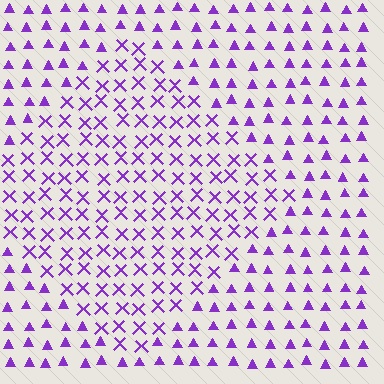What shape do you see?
I see a diamond.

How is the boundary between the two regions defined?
The boundary is defined by a change in element shape: X marks inside vs. triangles outside. All elements share the same color and spacing.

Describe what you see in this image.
The image is filled with small purple elements arranged in a uniform grid. A diamond-shaped region contains X marks, while the surrounding area contains triangles. The boundary is defined purely by the change in element shape.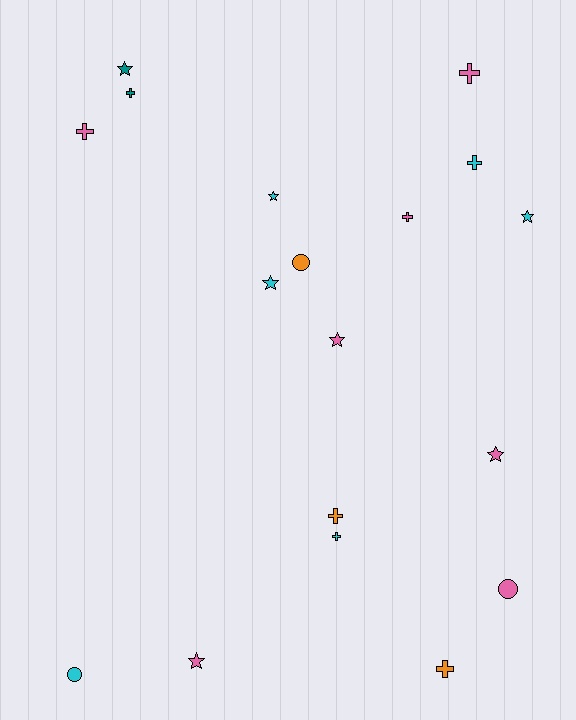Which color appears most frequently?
Pink, with 7 objects.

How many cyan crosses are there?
There are 2 cyan crosses.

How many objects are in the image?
There are 18 objects.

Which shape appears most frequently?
Cross, with 8 objects.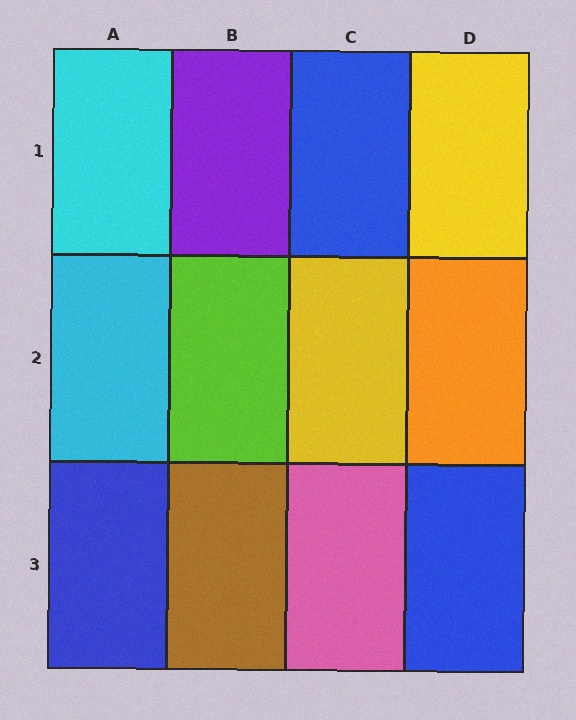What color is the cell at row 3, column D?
Blue.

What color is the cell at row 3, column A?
Blue.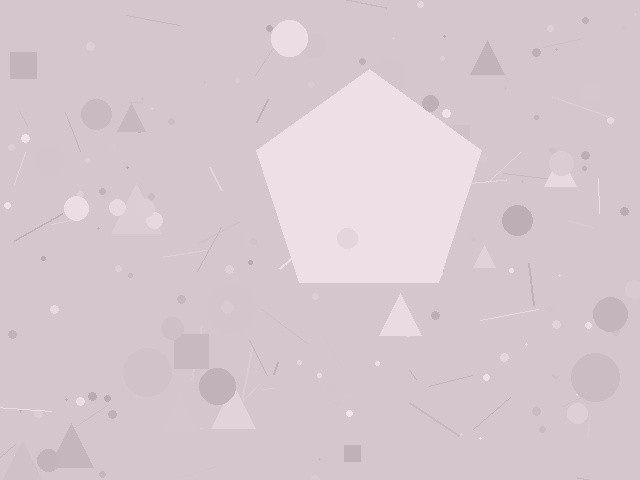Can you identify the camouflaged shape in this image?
The camouflaged shape is a pentagon.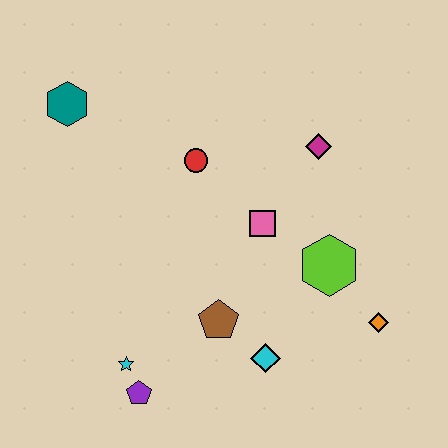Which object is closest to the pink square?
The lime hexagon is closest to the pink square.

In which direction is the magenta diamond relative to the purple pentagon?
The magenta diamond is above the purple pentagon.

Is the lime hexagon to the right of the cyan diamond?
Yes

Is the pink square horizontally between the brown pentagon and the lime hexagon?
Yes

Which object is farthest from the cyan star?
The magenta diamond is farthest from the cyan star.